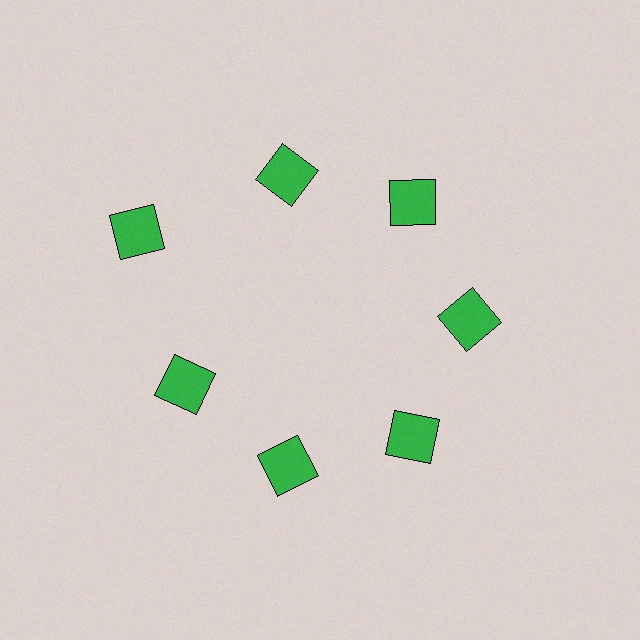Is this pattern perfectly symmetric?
No. The 7 green squares are arranged in a ring, but one element near the 10 o'clock position is pushed outward from the center, breaking the 7-fold rotational symmetry.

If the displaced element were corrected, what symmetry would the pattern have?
It would have 7-fold rotational symmetry — the pattern would map onto itself every 51 degrees.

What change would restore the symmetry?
The symmetry would be restored by moving it inward, back onto the ring so that all 7 squares sit at equal angles and equal distance from the center.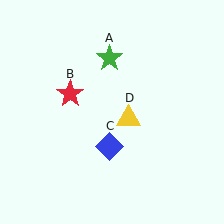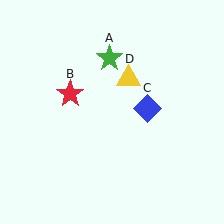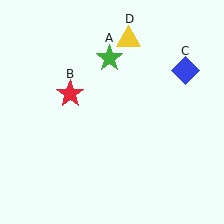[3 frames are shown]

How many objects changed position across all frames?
2 objects changed position: blue diamond (object C), yellow triangle (object D).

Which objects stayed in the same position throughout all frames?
Green star (object A) and red star (object B) remained stationary.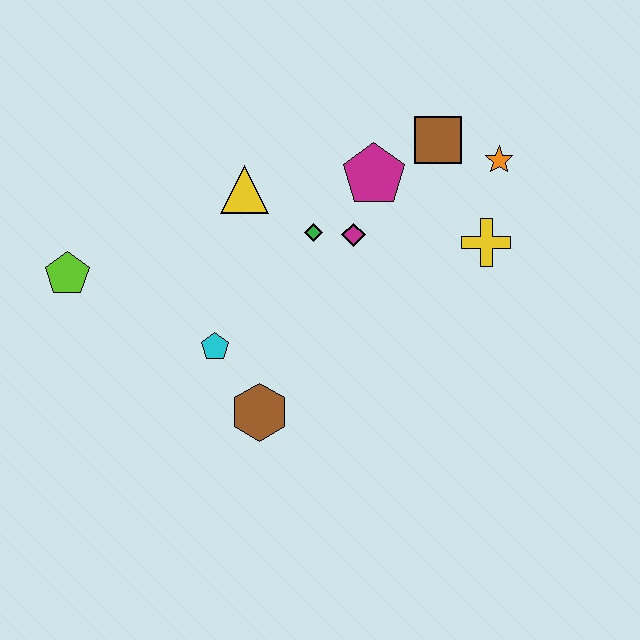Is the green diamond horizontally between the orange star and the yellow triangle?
Yes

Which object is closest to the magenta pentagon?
The magenta diamond is closest to the magenta pentagon.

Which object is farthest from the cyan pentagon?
The orange star is farthest from the cyan pentagon.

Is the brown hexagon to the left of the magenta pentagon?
Yes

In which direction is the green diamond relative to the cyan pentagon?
The green diamond is above the cyan pentagon.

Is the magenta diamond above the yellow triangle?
No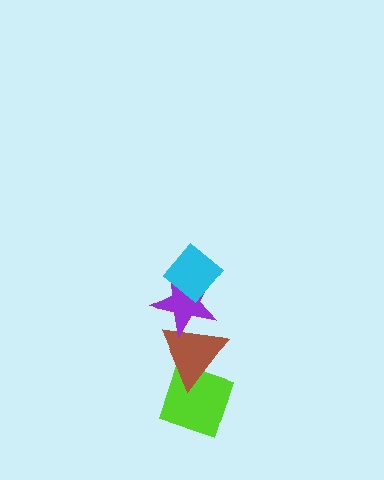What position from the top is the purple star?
The purple star is 2nd from the top.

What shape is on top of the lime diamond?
The brown triangle is on top of the lime diamond.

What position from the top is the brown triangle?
The brown triangle is 3rd from the top.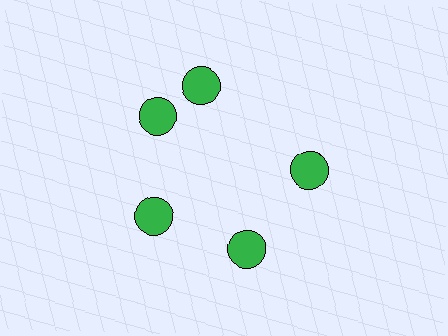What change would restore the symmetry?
The symmetry would be restored by rotating it back into even spacing with its neighbors so that all 5 circles sit at equal angles and equal distance from the center.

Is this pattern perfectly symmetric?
No. The 5 green circles are arranged in a ring, but one element near the 1 o'clock position is rotated out of alignment along the ring, breaking the 5-fold rotational symmetry.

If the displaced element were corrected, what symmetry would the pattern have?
It would have 5-fold rotational symmetry — the pattern would map onto itself every 72 degrees.